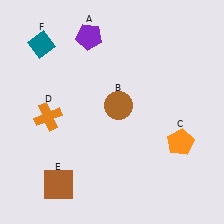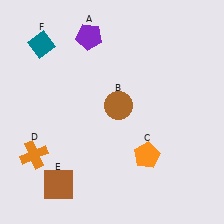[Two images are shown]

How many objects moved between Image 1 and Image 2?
2 objects moved between the two images.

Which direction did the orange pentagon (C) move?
The orange pentagon (C) moved left.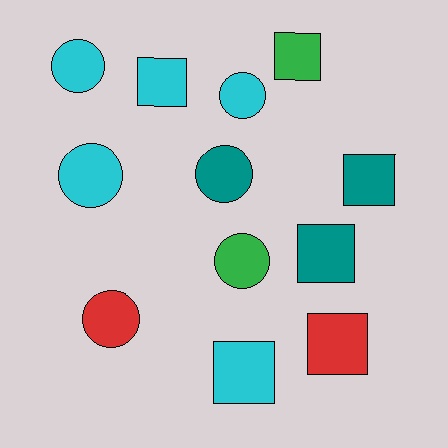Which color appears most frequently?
Cyan, with 5 objects.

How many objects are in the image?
There are 12 objects.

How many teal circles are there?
There is 1 teal circle.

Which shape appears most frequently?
Square, with 6 objects.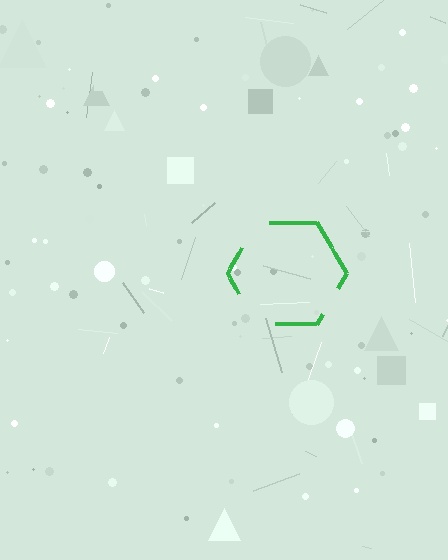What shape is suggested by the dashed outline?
The dashed outline suggests a hexagon.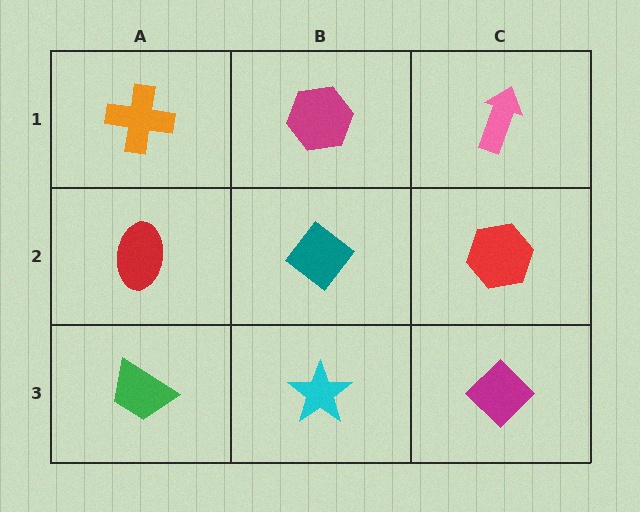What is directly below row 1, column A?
A red ellipse.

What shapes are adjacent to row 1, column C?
A red hexagon (row 2, column C), a magenta hexagon (row 1, column B).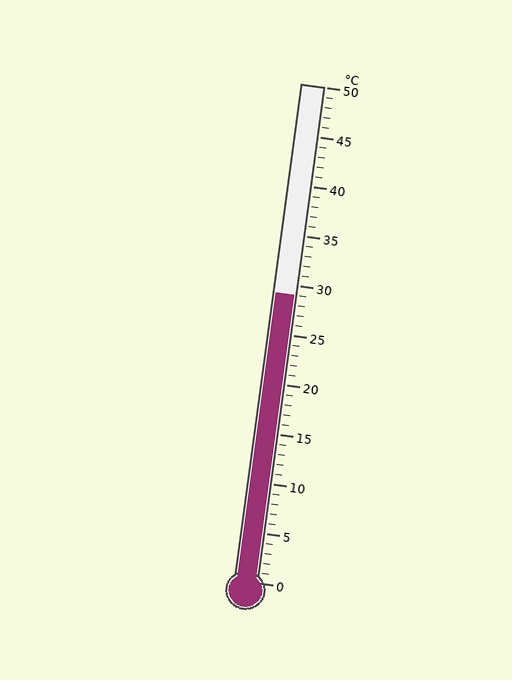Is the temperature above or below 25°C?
The temperature is above 25°C.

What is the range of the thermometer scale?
The thermometer scale ranges from 0°C to 50°C.